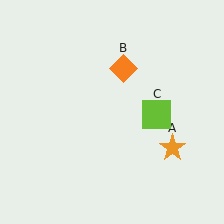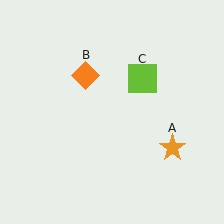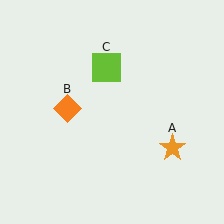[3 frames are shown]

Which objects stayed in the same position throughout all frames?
Orange star (object A) remained stationary.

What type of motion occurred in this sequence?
The orange diamond (object B), lime square (object C) rotated counterclockwise around the center of the scene.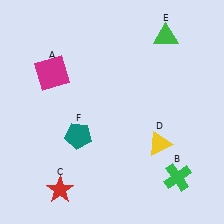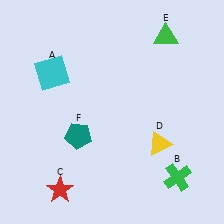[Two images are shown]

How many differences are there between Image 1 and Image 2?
There is 1 difference between the two images.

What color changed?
The square (A) changed from magenta in Image 1 to cyan in Image 2.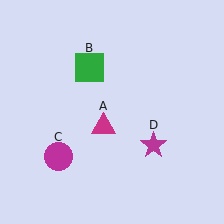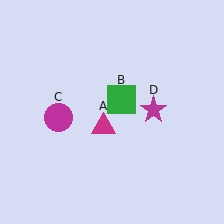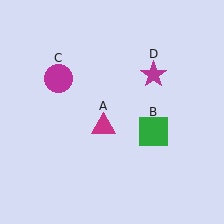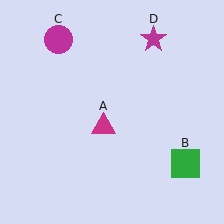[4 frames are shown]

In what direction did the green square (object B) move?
The green square (object B) moved down and to the right.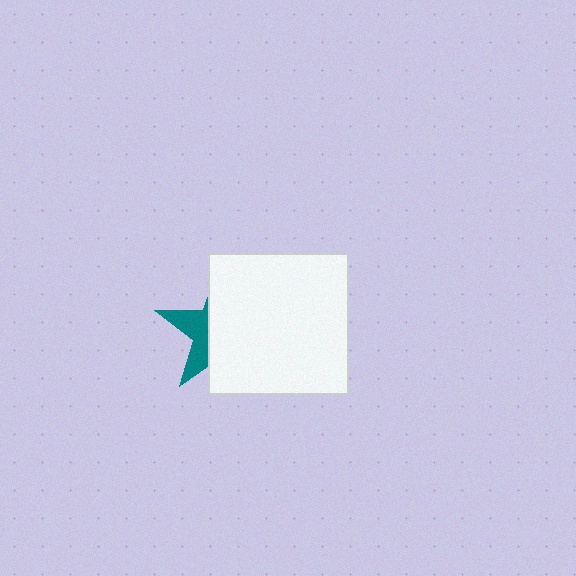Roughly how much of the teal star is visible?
A small part of it is visible (roughly 32%).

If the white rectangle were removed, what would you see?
You would see the complete teal star.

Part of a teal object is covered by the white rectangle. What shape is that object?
It is a star.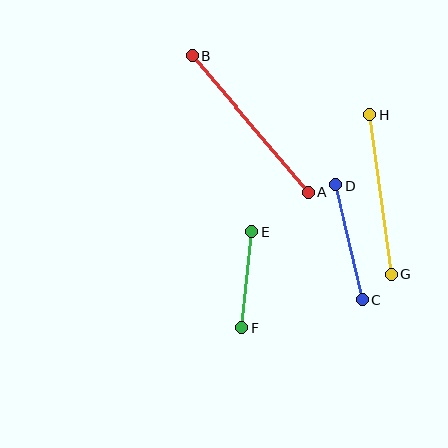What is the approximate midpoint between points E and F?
The midpoint is at approximately (246, 280) pixels.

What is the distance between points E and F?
The distance is approximately 96 pixels.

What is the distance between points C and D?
The distance is approximately 117 pixels.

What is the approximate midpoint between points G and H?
The midpoint is at approximately (381, 194) pixels.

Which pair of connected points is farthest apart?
Points A and B are farthest apart.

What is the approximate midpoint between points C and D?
The midpoint is at approximately (349, 242) pixels.